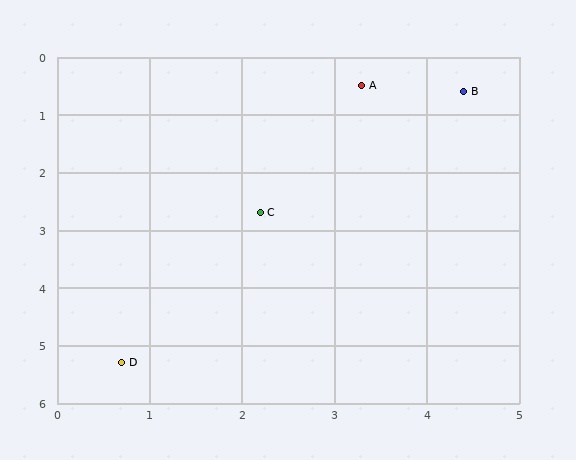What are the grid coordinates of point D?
Point D is at approximately (0.7, 5.3).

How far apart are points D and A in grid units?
Points D and A are about 5.5 grid units apart.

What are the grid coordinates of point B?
Point B is at approximately (4.4, 0.6).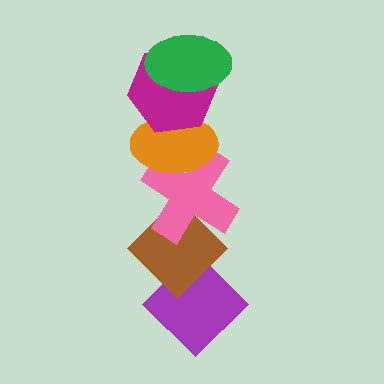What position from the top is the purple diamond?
The purple diamond is 6th from the top.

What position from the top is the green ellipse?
The green ellipse is 1st from the top.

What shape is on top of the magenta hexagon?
The green ellipse is on top of the magenta hexagon.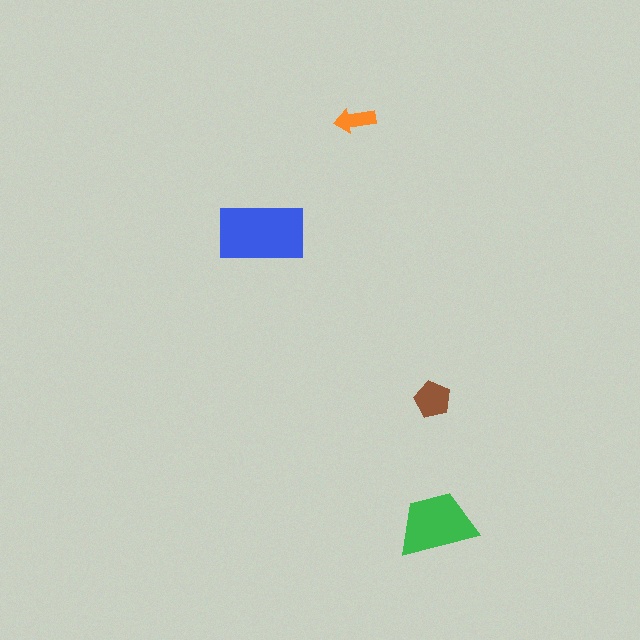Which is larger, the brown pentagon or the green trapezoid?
The green trapezoid.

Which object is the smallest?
The orange arrow.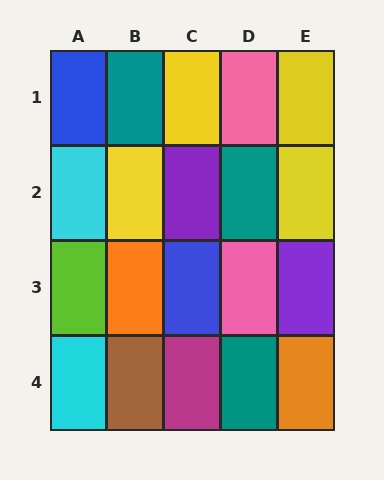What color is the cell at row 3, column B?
Orange.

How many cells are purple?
2 cells are purple.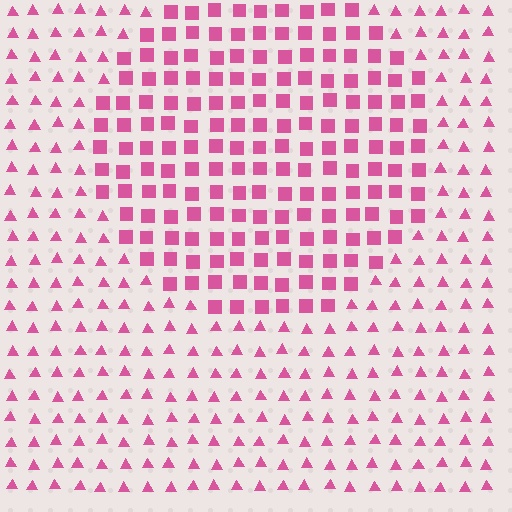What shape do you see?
I see a circle.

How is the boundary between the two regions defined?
The boundary is defined by a change in element shape: squares inside vs. triangles outside. All elements share the same color and spacing.